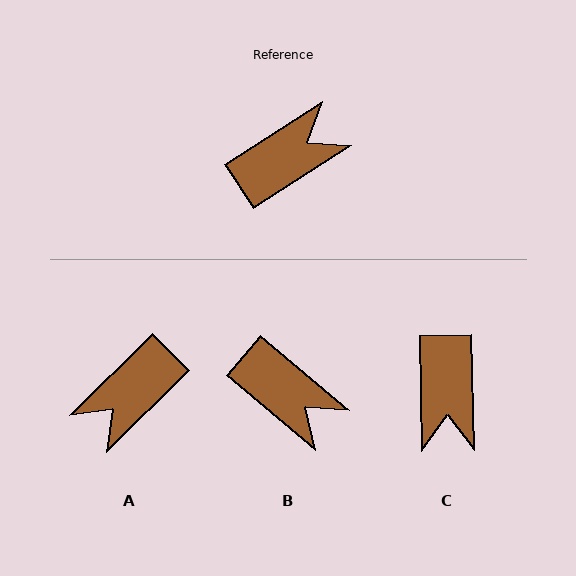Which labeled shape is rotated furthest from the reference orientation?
A, about 168 degrees away.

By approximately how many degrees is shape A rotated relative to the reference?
Approximately 168 degrees clockwise.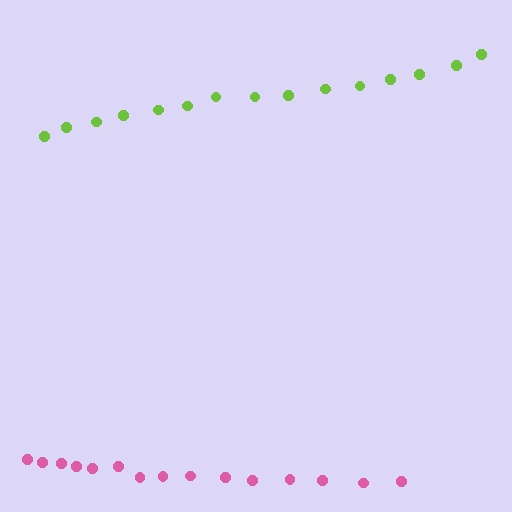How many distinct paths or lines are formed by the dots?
There are 2 distinct paths.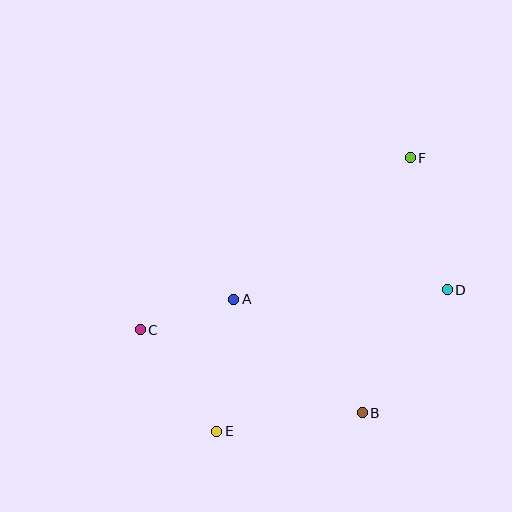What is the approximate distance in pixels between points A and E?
The distance between A and E is approximately 133 pixels.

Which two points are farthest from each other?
Points E and F are farthest from each other.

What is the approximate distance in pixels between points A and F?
The distance between A and F is approximately 226 pixels.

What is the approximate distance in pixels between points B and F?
The distance between B and F is approximately 259 pixels.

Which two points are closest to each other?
Points A and C are closest to each other.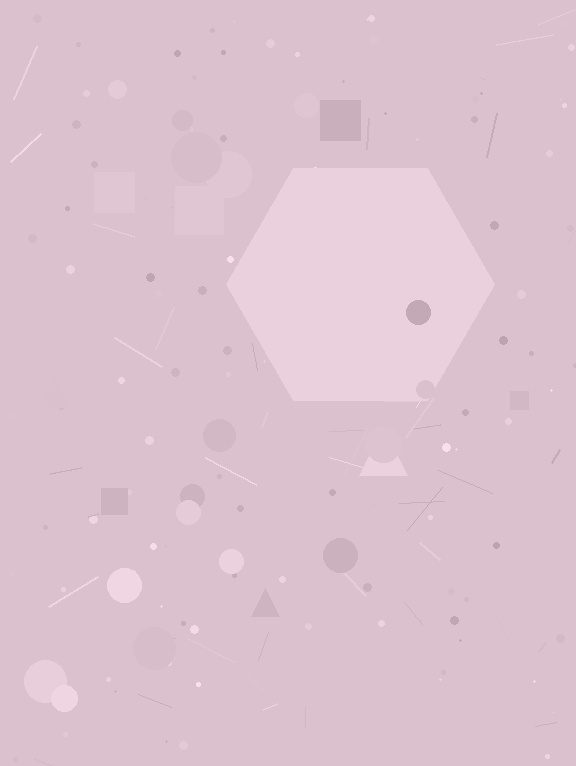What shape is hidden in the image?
A hexagon is hidden in the image.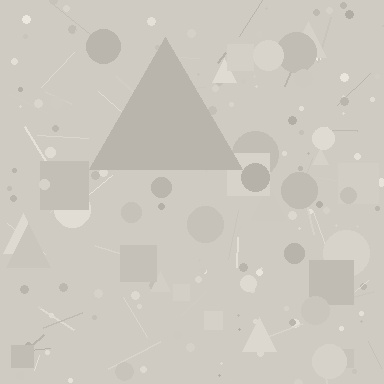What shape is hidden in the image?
A triangle is hidden in the image.